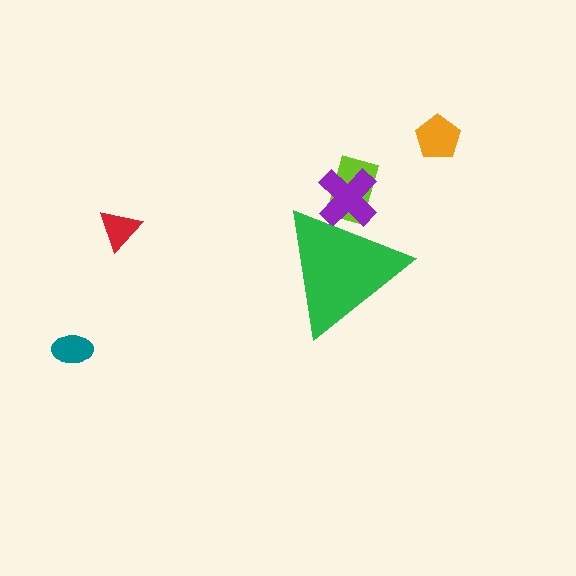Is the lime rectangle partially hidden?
Yes, the lime rectangle is partially hidden behind the green triangle.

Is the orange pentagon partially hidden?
No, the orange pentagon is fully visible.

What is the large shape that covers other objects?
A green triangle.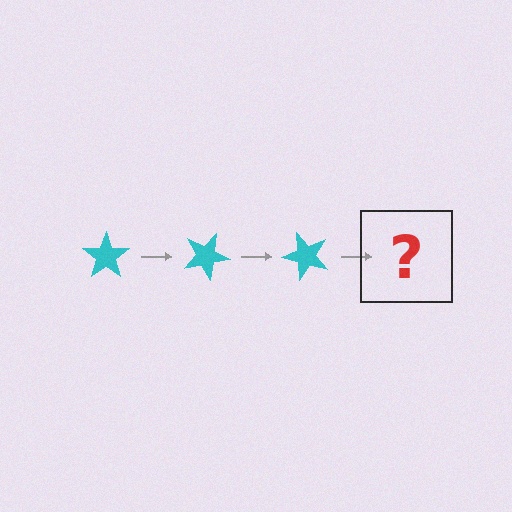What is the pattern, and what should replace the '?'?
The pattern is that the star rotates 25 degrees each step. The '?' should be a cyan star rotated 75 degrees.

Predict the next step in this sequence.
The next step is a cyan star rotated 75 degrees.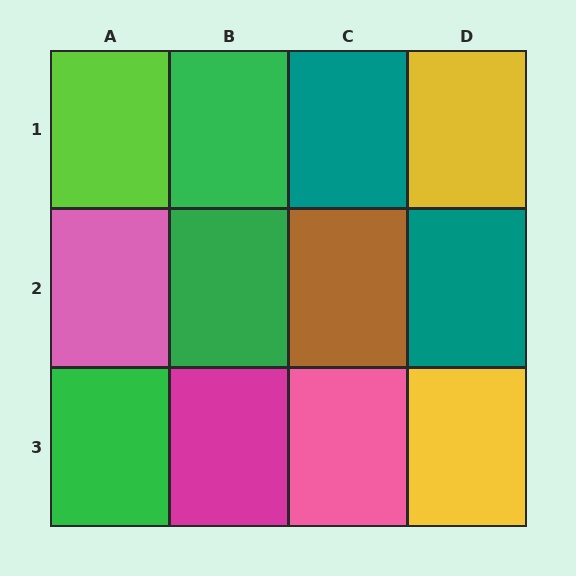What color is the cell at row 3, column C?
Pink.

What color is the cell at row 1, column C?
Teal.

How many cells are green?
3 cells are green.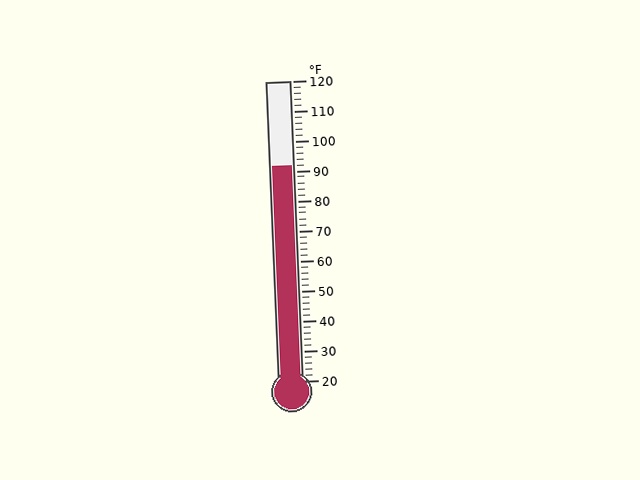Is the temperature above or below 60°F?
The temperature is above 60°F.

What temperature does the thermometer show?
The thermometer shows approximately 92°F.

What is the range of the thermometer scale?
The thermometer scale ranges from 20°F to 120°F.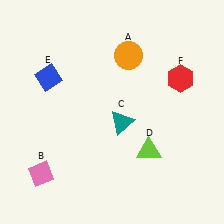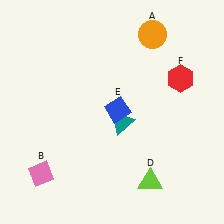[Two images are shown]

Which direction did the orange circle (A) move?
The orange circle (A) moved right.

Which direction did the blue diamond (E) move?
The blue diamond (E) moved right.